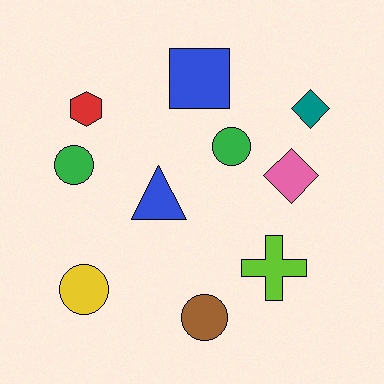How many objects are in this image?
There are 10 objects.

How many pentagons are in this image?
There are no pentagons.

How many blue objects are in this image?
There are 2 blue objects.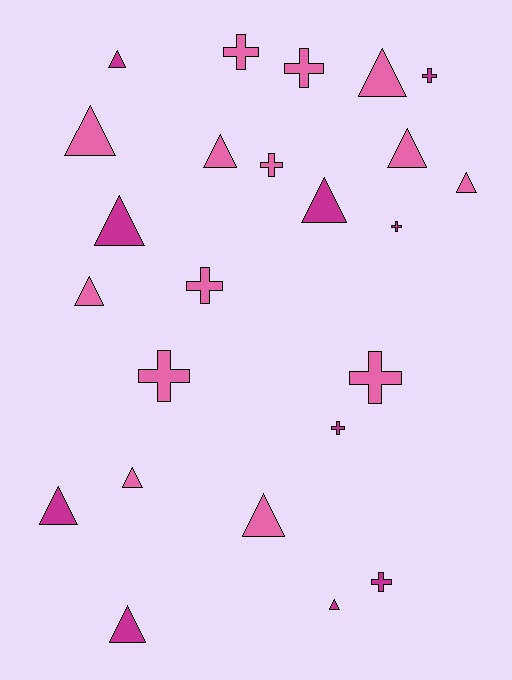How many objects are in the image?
There are 24 objects.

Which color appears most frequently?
Pink, with 14 objects.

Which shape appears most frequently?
Triangle, with 14 objects.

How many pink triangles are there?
There are 8 pink triangles.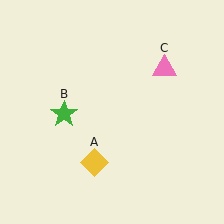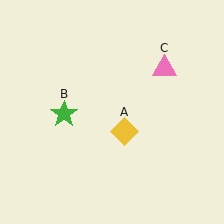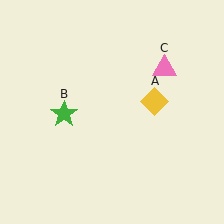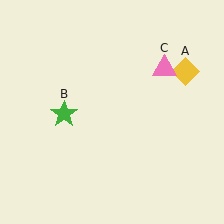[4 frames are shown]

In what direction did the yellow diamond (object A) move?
The yellow diamond (object A) moved up and to the right.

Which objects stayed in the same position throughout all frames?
Green star (object B) and pink triangle (object C) remained stationary.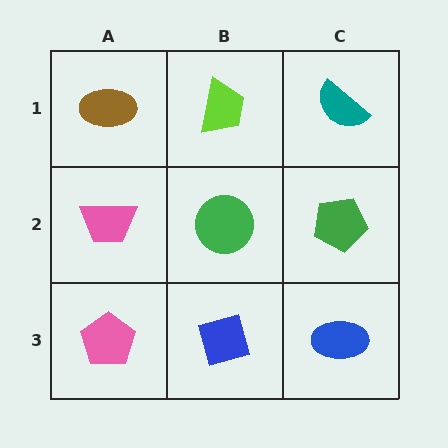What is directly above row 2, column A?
A brown ellipse.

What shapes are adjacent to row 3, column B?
A green circle (row 2, column B), a pink pentagon (row 3, column A), a blue ellipse (row 3, column C).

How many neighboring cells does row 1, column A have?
2.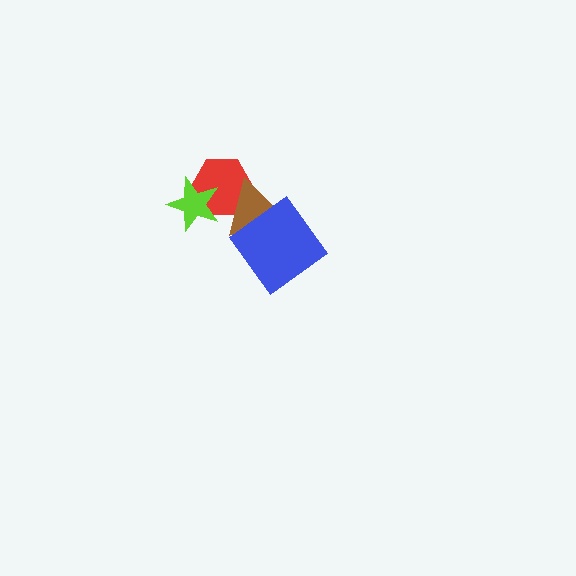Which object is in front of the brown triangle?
The blue diamond is in front of the brown triangle.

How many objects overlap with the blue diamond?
1 object overlaps with the blue diamond.